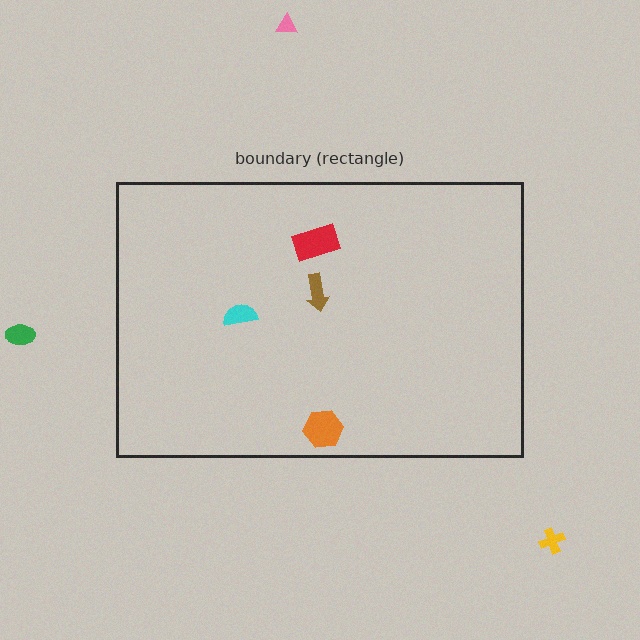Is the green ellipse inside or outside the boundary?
Outside.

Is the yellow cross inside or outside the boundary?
Outside.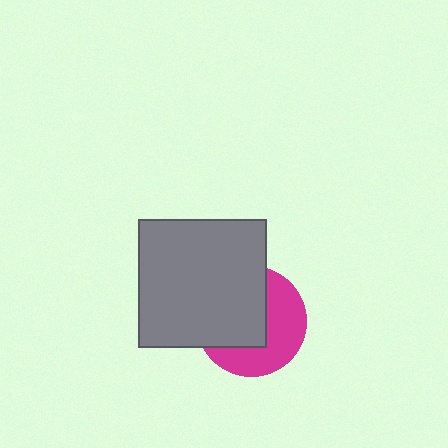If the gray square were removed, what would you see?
You would see the complete magenta circle.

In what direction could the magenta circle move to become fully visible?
The magenta circle could move toward the lower-right. That would shift it out from behind the gray square entirely.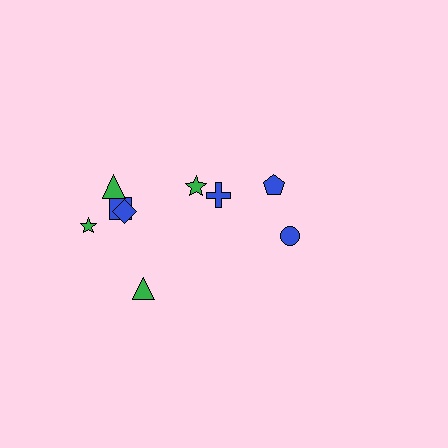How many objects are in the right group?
There are 3 objects.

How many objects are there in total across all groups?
There are 9 objects.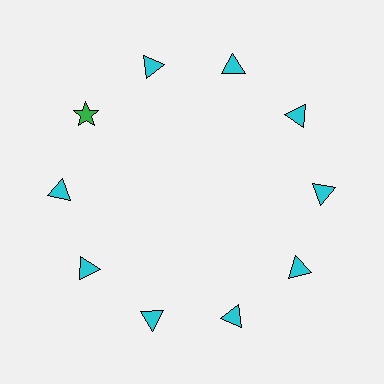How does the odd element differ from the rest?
It differs in both color (green instead of cyan) and shape (star instead of triangle).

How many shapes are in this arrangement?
There are 10 shapes arranged in a ring pattern.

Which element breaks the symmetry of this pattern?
The green star at roughly the 10 o'clock position breaks the symmetry. All other shapes are cyan triangles.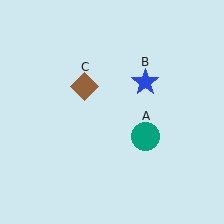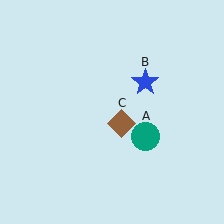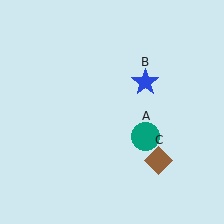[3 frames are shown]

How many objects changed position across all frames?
1 object changed position: brown diamond (object C).